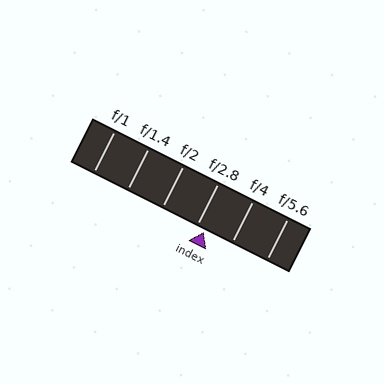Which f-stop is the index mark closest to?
The index mark is closest to f/2.8.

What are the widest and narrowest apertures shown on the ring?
The widest aperture shown is f/1 and the narrowest is f/5.6.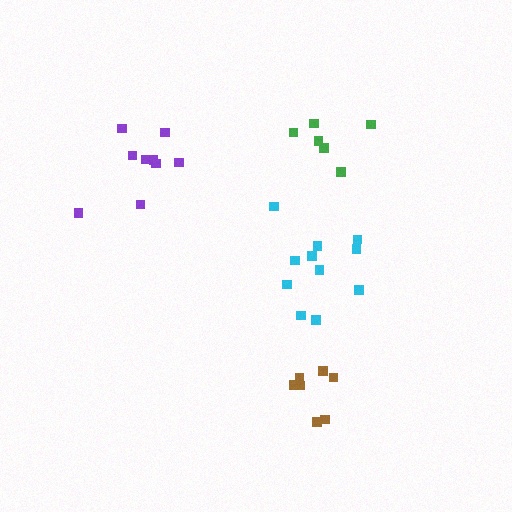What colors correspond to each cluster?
The clusters are colored: cyan, brown, purple, green.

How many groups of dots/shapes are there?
There are 4 groups.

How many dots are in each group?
Group 1: 11 dots, Group 2: 7 dots, Group 3: 9 dots, Group 4: 6 dots (33 total).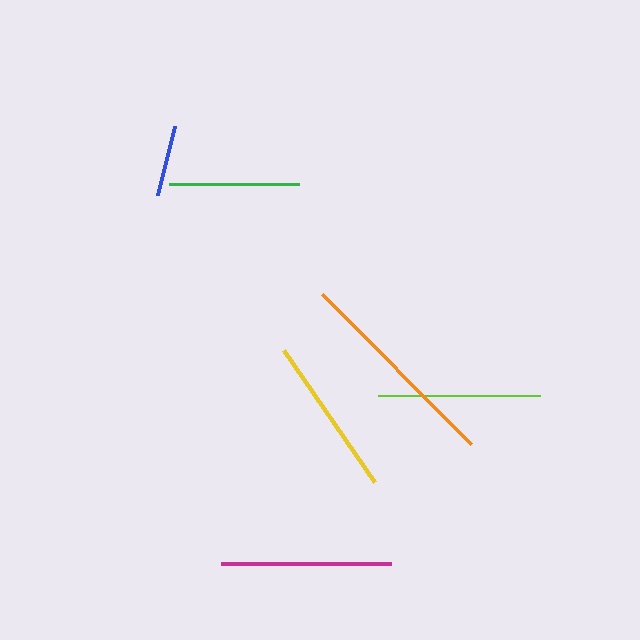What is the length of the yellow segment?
The yellow segment is approximately 161 pixels long.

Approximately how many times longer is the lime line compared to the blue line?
The lime line is approximately 2.3 times the length of the blue line.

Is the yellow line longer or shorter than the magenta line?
The magenta line is longer than the yellow line.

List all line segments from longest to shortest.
From longest to shortest: orange, magenta, lime, yellow, green, blue.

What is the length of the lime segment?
The lime segment is approximately 162 pixels long.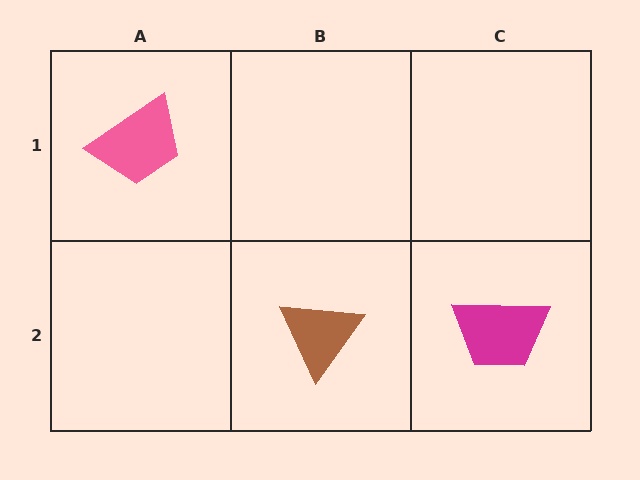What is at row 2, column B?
A brown triangle.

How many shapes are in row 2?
2 shapes.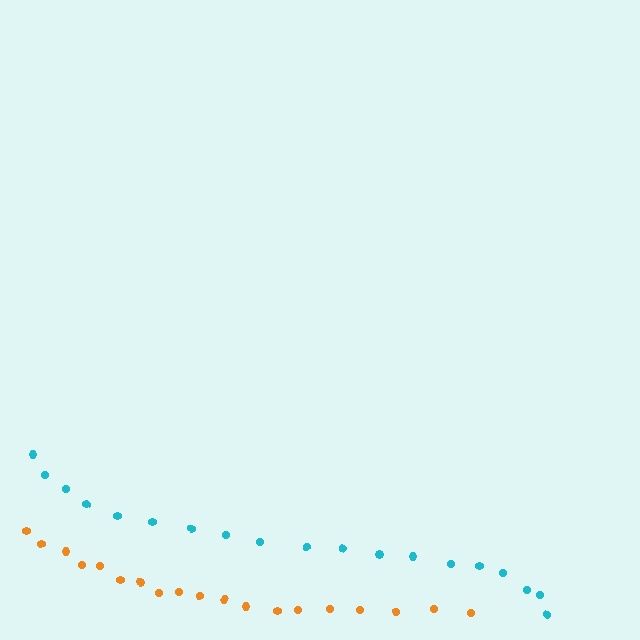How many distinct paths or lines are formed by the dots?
There are 2 distinct paths.